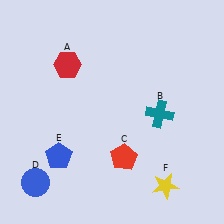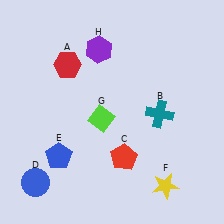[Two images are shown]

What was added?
A lime diamond (G), a purple hexagon (H) were added in Image 2.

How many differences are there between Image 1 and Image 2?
There are 2 differences between the two images.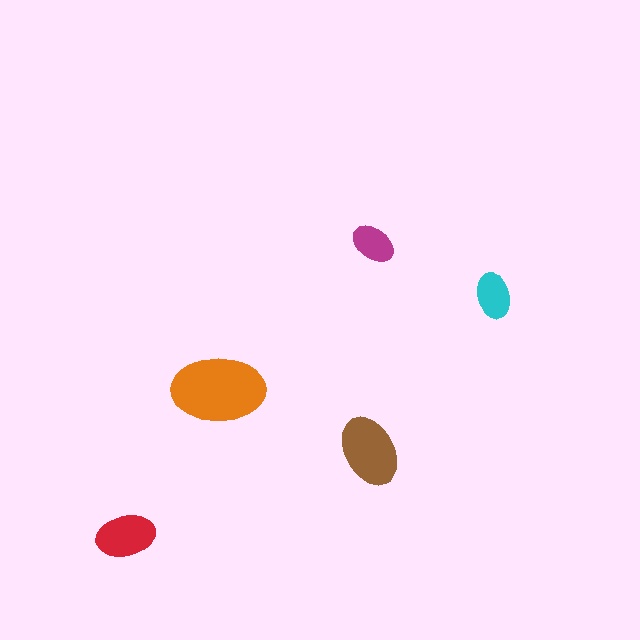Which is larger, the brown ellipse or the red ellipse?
The brown one.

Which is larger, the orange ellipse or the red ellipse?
The orange one.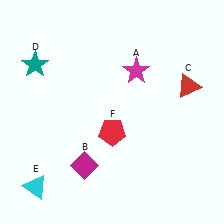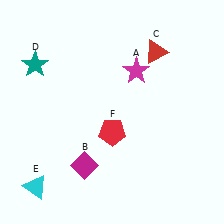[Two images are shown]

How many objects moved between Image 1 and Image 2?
1 object moved between the two images.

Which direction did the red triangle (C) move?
The red triangle (C) moved up.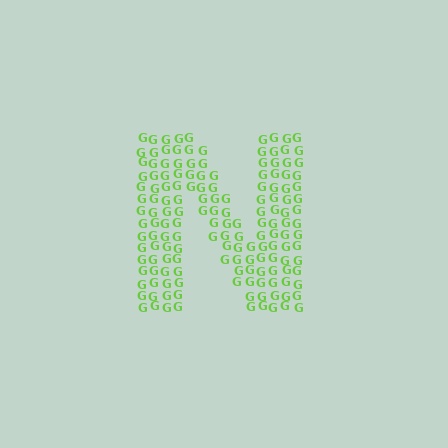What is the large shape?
The large shape is the letter N.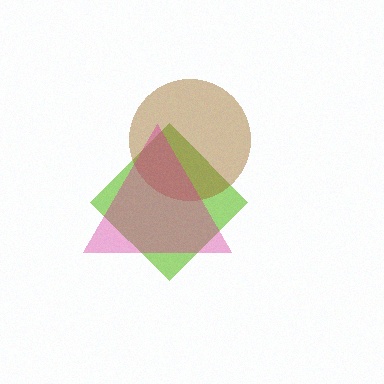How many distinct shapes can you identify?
There are 3 distinct shapes: a lime diamond, a brown circle, a magenta triangle.